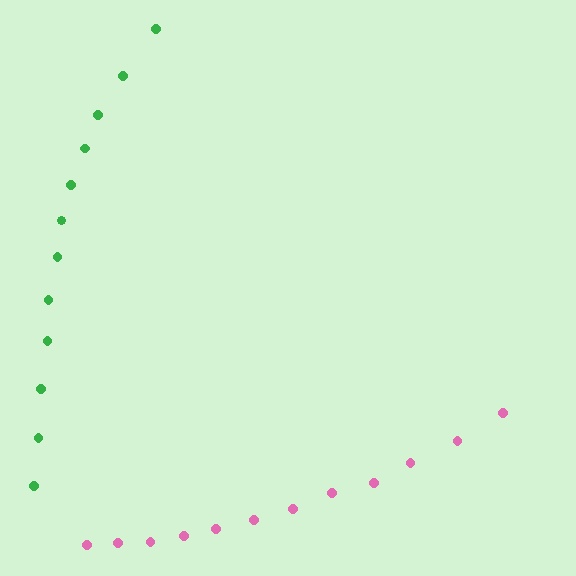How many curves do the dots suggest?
There are 2 distinct paths.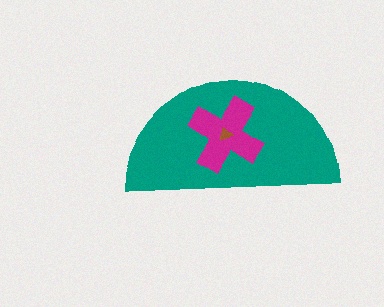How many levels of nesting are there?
3.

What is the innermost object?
The brown triangle.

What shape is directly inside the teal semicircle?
The magenta cross.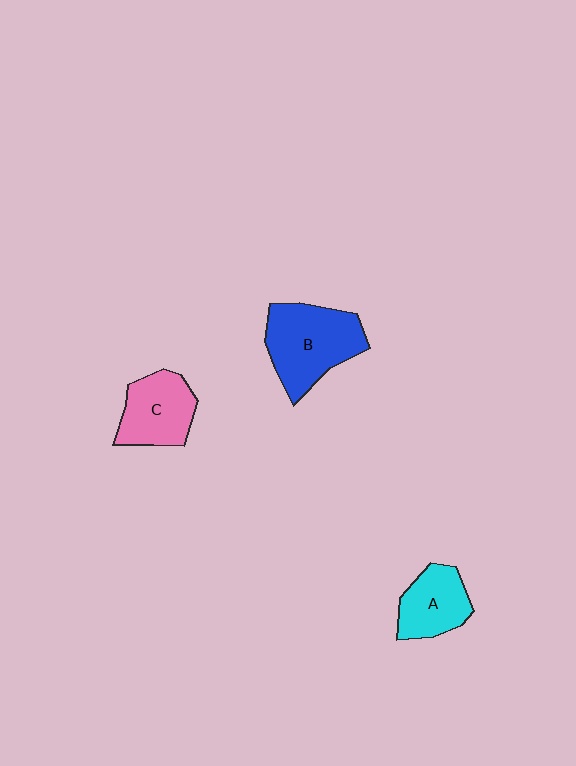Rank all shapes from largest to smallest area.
From largest to smallest: B (blue), C (pink), A (cyan).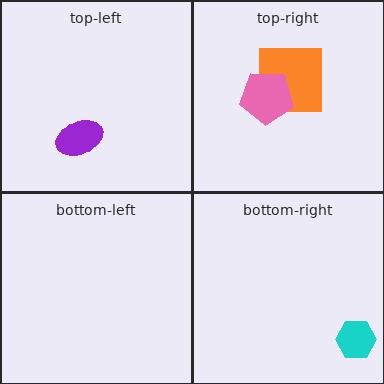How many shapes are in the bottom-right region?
1.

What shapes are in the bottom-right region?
The cyan hexagon.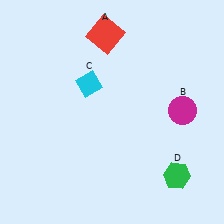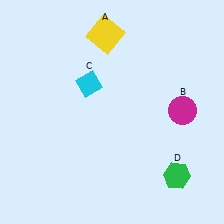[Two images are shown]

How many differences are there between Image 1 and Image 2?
There is 1 difference between the two images.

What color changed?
The square (A) changed from red in Image 1 to yellow in Image 2.